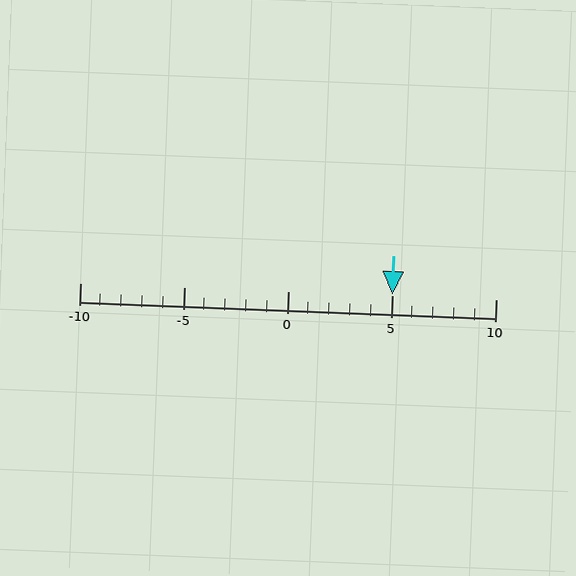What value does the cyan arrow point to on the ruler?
The cyan arrow points to approximately 5.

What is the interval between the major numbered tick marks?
The major tick marks are spaced 5 units apart.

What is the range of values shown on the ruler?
The ruler shows values from -10 to 10.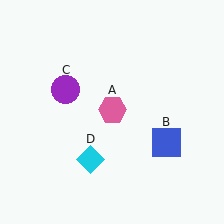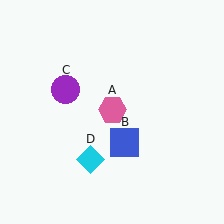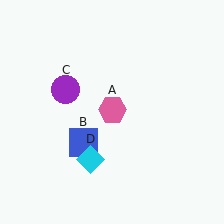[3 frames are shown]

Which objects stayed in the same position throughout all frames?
Pink hexagon (object A) and purple circle (object C) and cyan diamond (object D) remained stationary.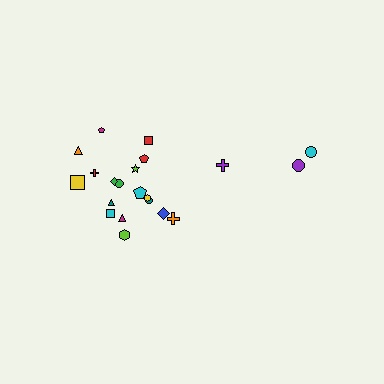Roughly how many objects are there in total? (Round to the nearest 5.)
Roughly 20 objects in total.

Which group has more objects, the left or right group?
The left group.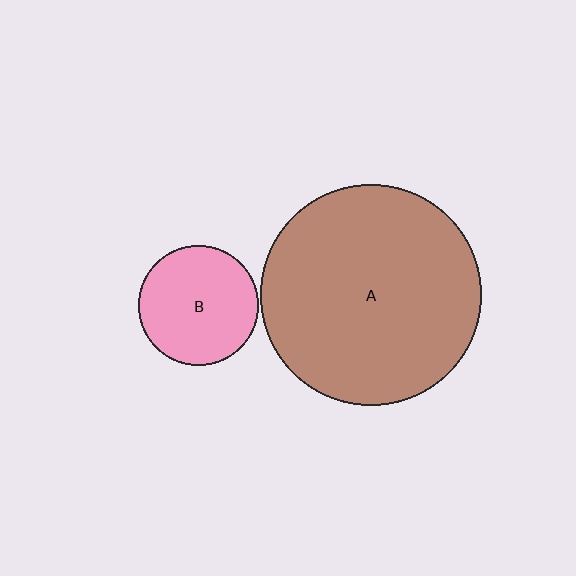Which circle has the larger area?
Circle A (brown).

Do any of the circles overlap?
No, none of the circles overlap.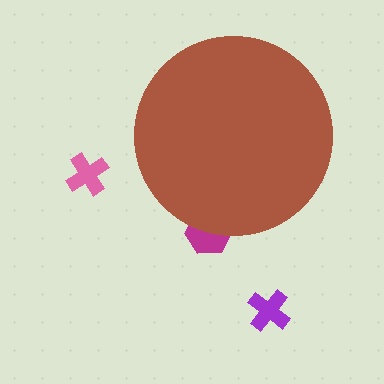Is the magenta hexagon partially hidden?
Yes, the magenta hexagon is partially hidden behind the brown circle.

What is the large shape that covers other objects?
A brown circle.